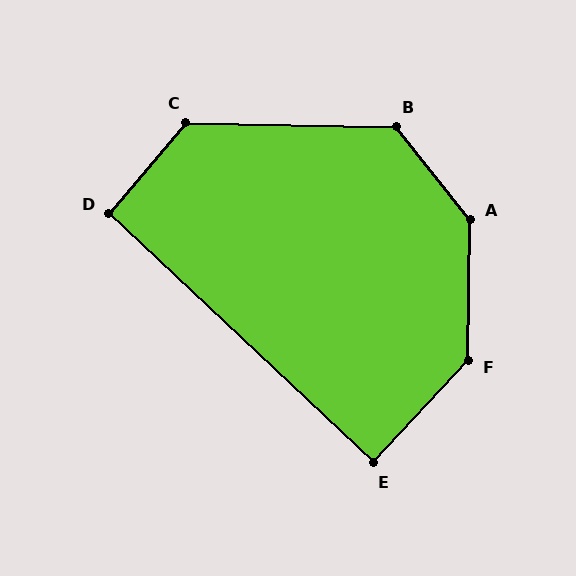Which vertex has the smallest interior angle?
E, at approximately 90 degrees.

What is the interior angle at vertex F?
Approximately 138 degrees (obtuse).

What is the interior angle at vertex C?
Approximately 129 degrees (obtuse).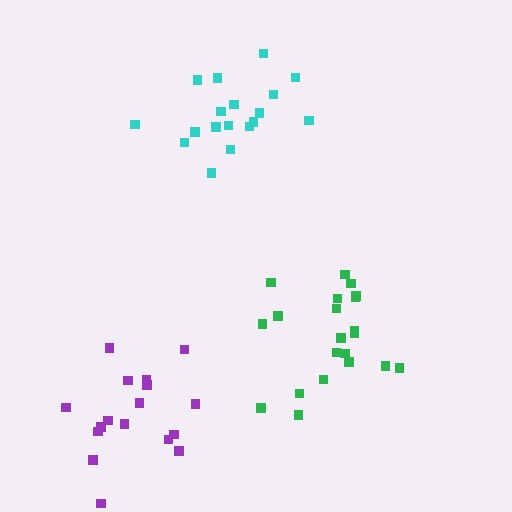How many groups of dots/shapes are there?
There are 3 groups.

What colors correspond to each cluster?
The clusters are colored: purple, cyan, green.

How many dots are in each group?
Group 1: 17 dots, Group 2: 18 dots, Group 3: 21 dots (56 total).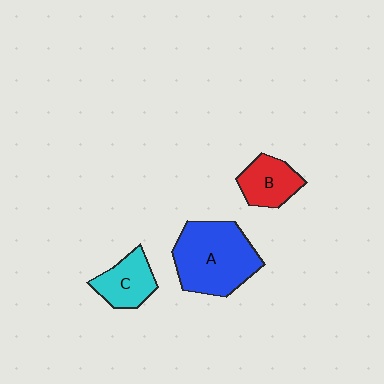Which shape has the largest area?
Shape A (blue).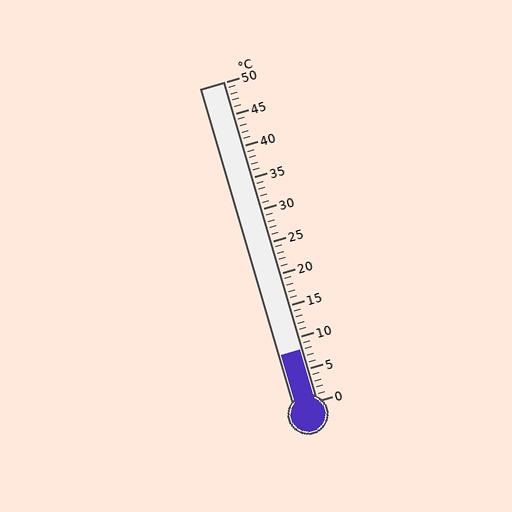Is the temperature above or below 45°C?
The temperature is below 45°C.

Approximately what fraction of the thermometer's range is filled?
The thermometer is filled to approximately 15% of its range.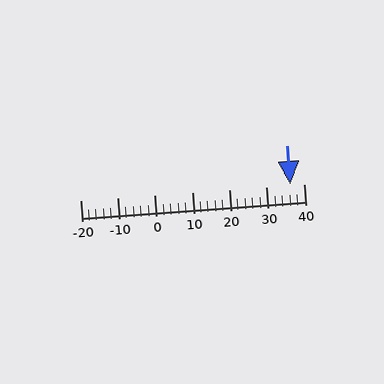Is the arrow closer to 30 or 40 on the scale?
The arrow is closer to 40.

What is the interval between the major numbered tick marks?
The major tick marks are spaced 10 units apart.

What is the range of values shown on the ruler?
The ruler shows values from -20 to 40.